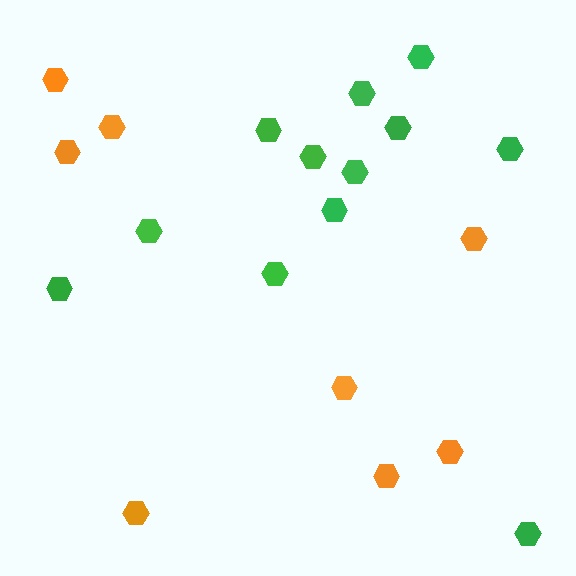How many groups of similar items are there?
There are 2 groups: one group of green hexagons (12) and one group of orange hexagons (8).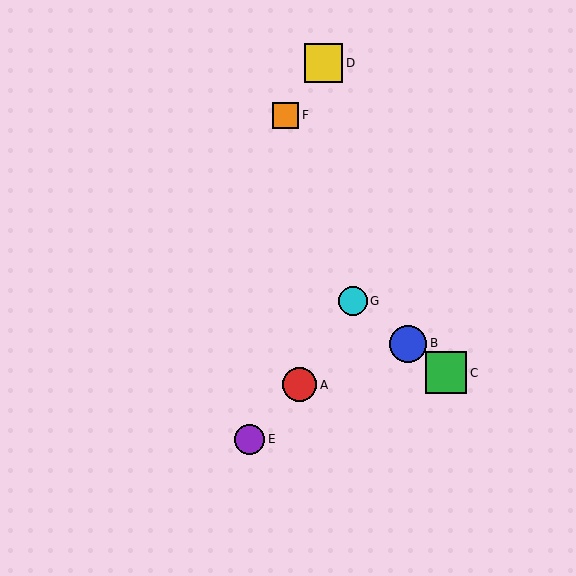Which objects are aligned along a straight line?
Objects B, C, G are aligned along a straight line.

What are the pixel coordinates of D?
Object D is at (324, 63).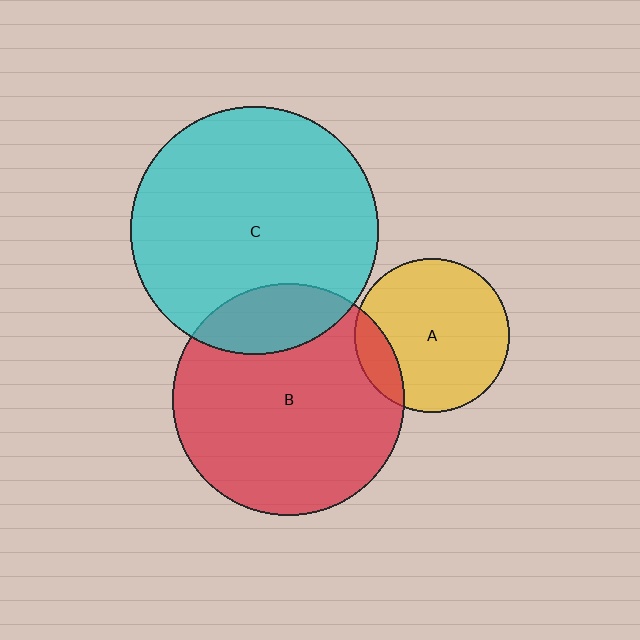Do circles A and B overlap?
Yes.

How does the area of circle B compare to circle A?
Approximately 2.3 times.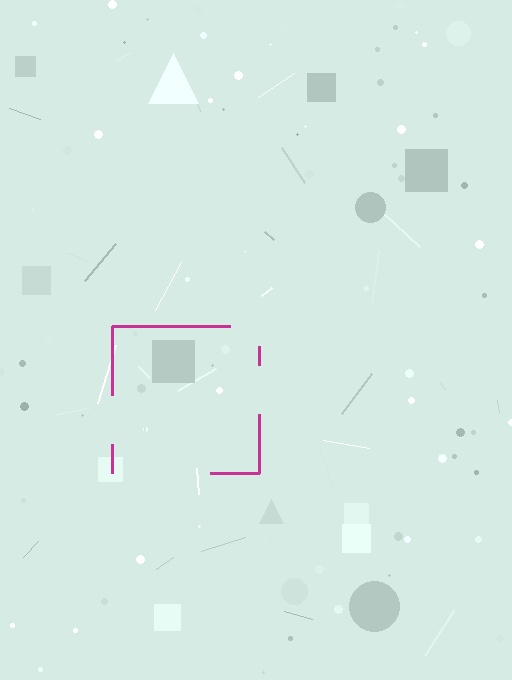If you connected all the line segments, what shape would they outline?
They would outline a square.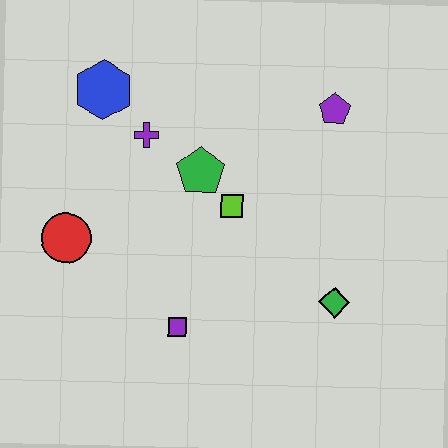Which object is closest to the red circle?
The purple cross is closest to the red circle.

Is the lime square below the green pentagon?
Yes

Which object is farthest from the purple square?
The purple pentagon is farthest from the purple square.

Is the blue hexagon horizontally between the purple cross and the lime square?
No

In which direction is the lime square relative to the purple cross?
The lime square is to the right of the purple cross.